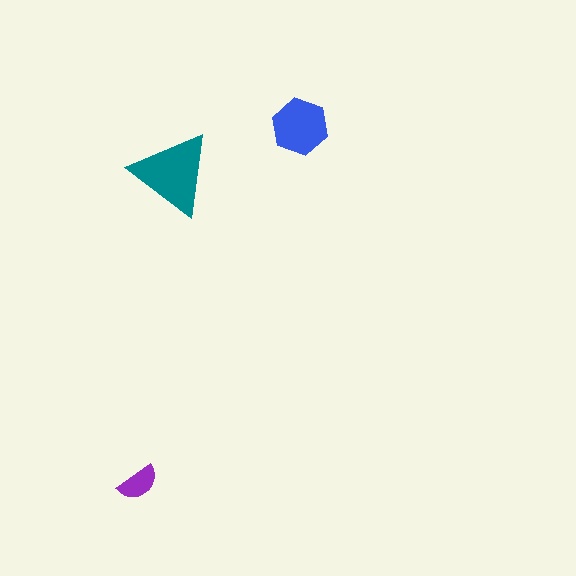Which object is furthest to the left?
The purple semicircle is leftmost.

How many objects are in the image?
There are 3 objects in the image.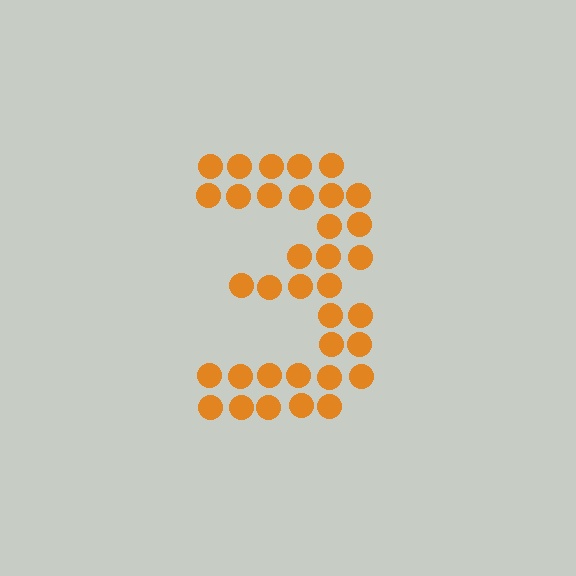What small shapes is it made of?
It is made of small circles.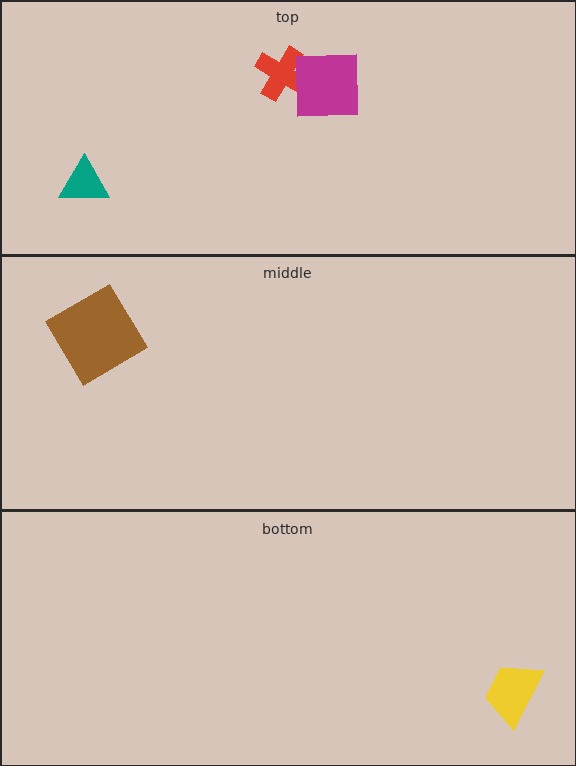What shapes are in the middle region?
The brown diamond.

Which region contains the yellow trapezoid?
The bottom region.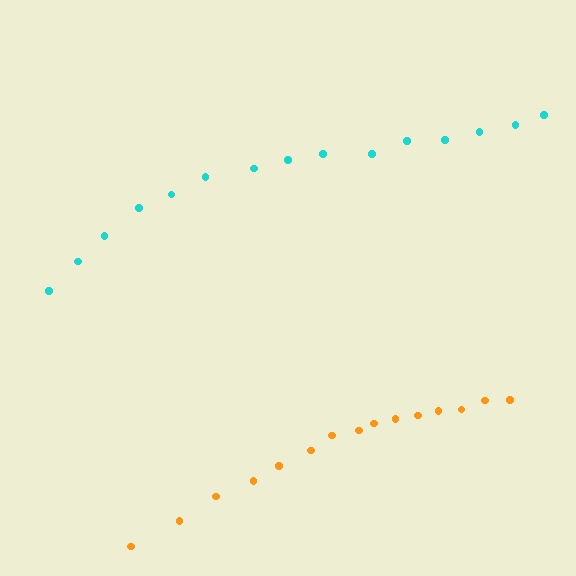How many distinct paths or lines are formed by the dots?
There are 2 distinct paths.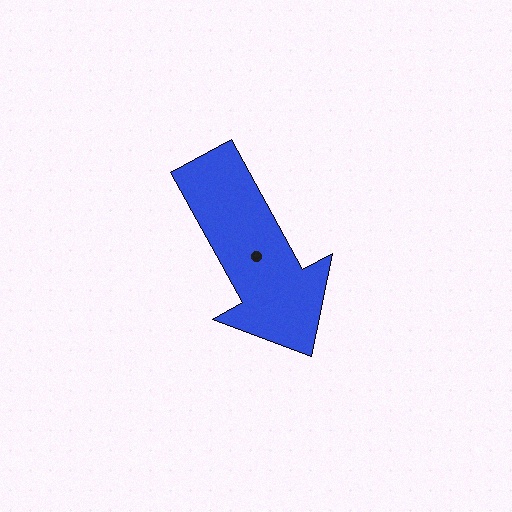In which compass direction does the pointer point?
Southeast.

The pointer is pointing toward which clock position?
Roughly 5 o'clock.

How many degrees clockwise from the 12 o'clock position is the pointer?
Approximately 151 degrees.